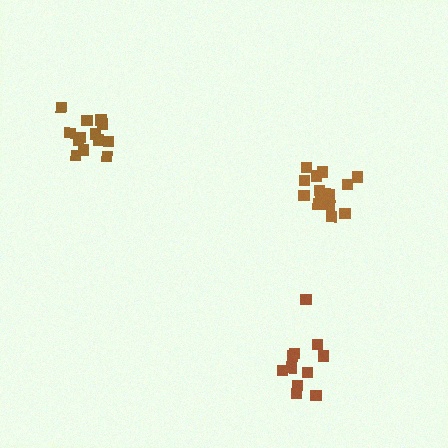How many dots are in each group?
Group 1: 15 dots, Group 2: 11 dots, Group 3: 14 dots (40 total).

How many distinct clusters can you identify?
There are 3 distinct clusters.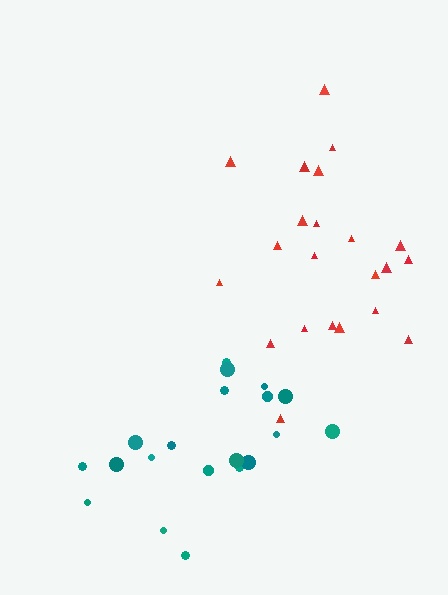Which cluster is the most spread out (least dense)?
Teal.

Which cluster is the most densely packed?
Red.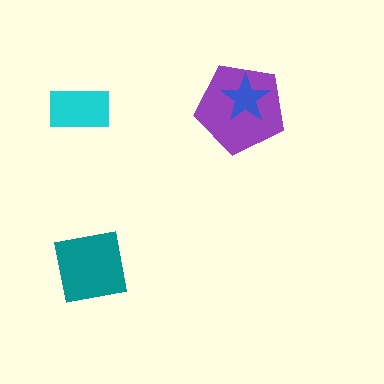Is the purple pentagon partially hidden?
Yes, it is partially covered by another shape.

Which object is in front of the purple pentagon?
The blue star is in front of the purple pentagon.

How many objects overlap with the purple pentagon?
1 object overlaps with the purple pentagon.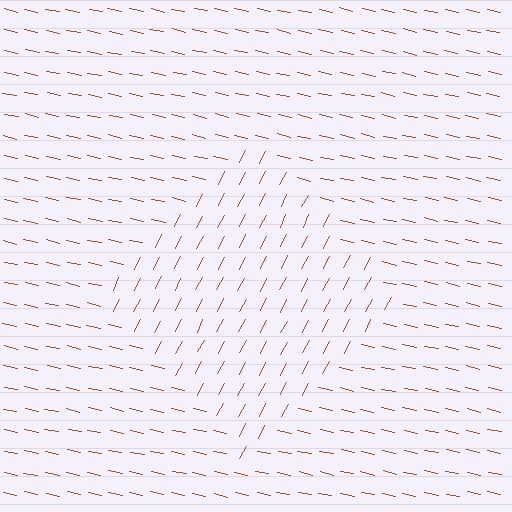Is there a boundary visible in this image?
Yes, there is a texture boundary formed by a change in line orientation.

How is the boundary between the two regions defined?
The boundary is defined purely by a change in line orientation (approximately 75 degrees difference). All lines are the same color and thickness.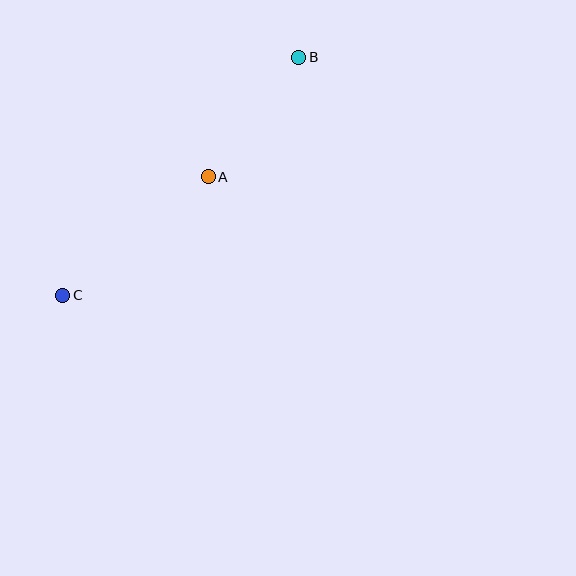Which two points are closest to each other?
Points A and B are closest to each other.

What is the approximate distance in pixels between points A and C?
The distance between A and C is approximately 187 pixels.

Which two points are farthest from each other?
Points B and C are farthest from each other.